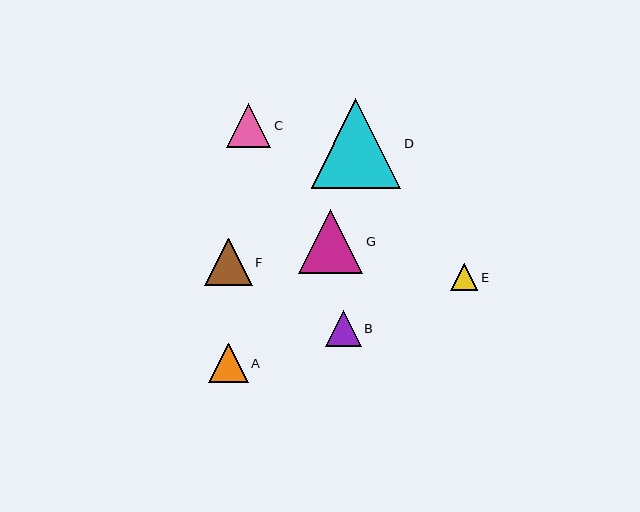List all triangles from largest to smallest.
From largest to smallest: D, G, F, C, A, B, E.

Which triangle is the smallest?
Triangle E is the smallest with a size of approximately 27 pixels.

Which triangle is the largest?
Triangle D is the largest with a size of approximately 90 pixels.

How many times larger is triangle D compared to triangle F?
Triangle D is approximately 1.9 times the size of triangle F.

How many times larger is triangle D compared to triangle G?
Triangle D is approximately 1.4 times the size of triangle G.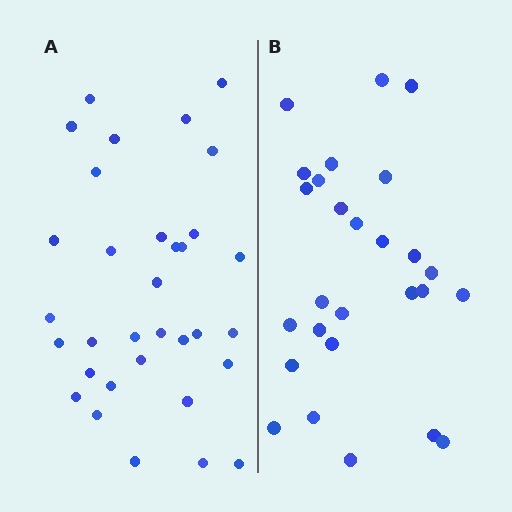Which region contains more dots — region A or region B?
Region A (the left region) has more dots.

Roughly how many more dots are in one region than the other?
Region A has about 6 more dots than region B.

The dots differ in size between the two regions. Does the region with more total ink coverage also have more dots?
No. Region B has more total ink coverage because its dots are larger, but region A actually contains more individual dots. Total area can be misleading — the number of items is what matters here.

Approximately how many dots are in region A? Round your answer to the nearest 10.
About 30 dots. (The exact count is 33, which rounds to 30.)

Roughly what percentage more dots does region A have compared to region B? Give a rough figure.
About 20% more.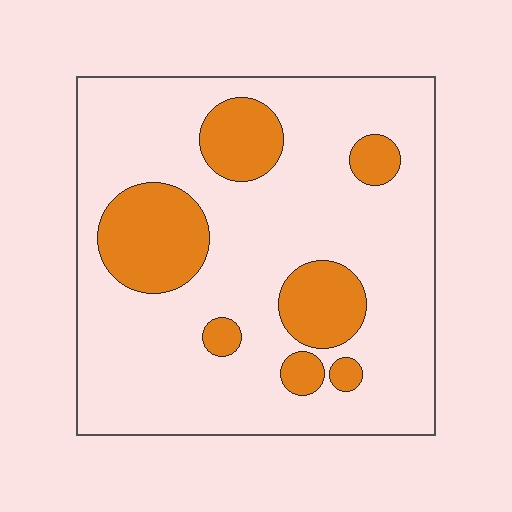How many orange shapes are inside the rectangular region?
7.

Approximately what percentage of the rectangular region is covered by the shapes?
Approximately 20%.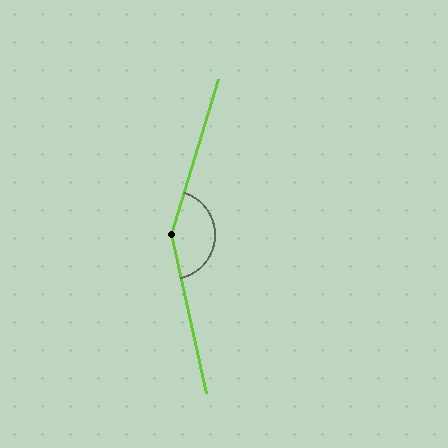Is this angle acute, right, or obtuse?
It is obtuse.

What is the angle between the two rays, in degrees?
Approximately 150 degrees.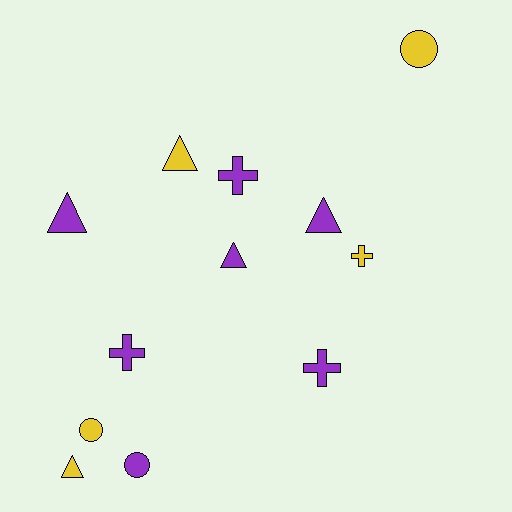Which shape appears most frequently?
Triangle, with 5 objects.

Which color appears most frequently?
Purple, with 7 objects.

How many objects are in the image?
There are 12 objects.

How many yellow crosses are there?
There is 1 yellow cross.